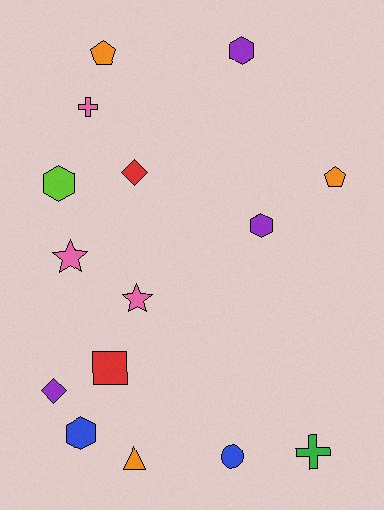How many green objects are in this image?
There is 1 green object.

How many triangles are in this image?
There is 1 triangle.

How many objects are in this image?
There are 15 objects.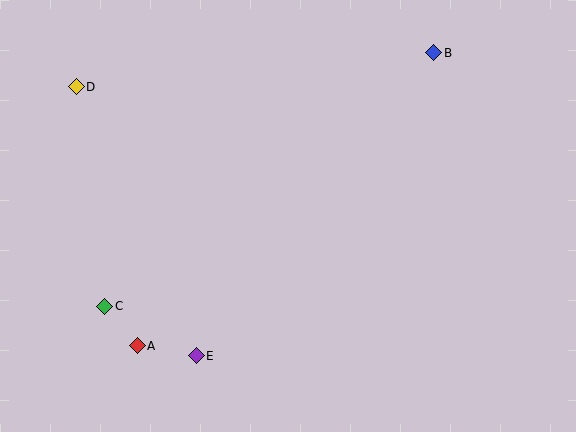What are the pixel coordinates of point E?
Point E is at (196, 356).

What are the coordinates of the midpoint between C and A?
The midpoint between C and A is at (121, 326).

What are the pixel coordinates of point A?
Point A is at (137, 346).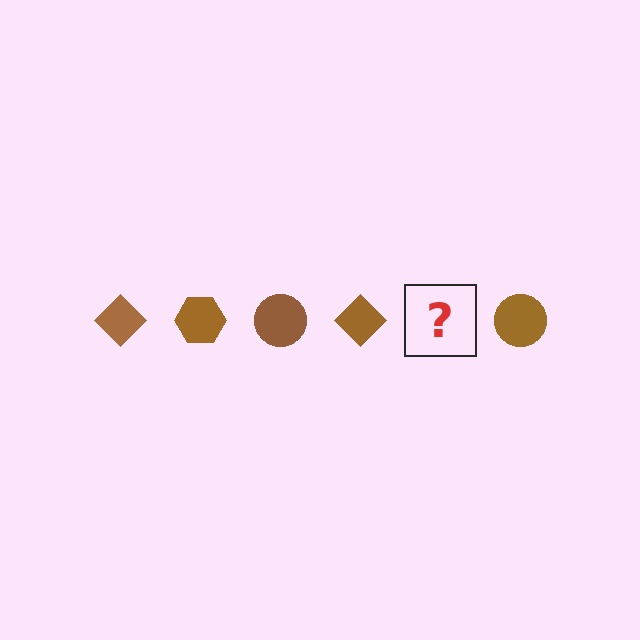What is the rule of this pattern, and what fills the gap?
The rule is that the pattern cycles through diamond, hexagon, circle shapes in brown. The gap should be filled with a brown hexagon.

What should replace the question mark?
The question mark should be replaced with a brown hexagon.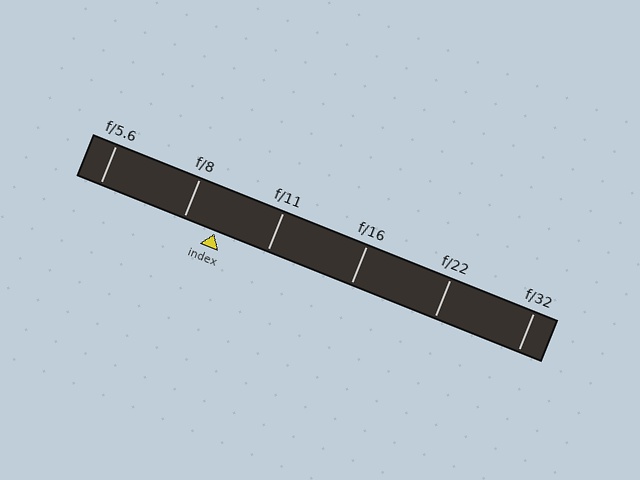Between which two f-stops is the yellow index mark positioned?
The index mark is between f/8 and f/11.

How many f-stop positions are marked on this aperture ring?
There are 6 f-stop positions marked.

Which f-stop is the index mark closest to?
The index mark is closest to f/8.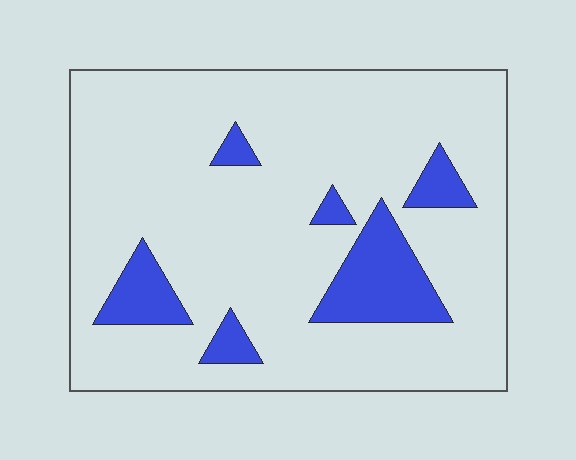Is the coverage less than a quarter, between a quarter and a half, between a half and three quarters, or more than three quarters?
Less than a quarter.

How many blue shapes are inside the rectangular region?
6.